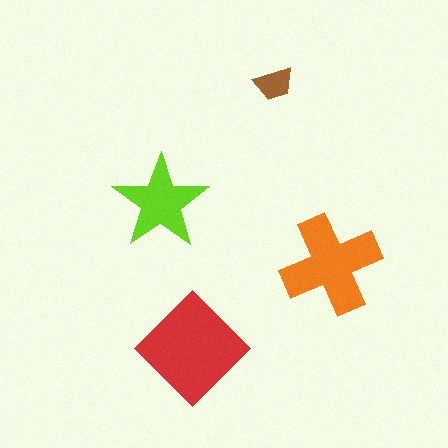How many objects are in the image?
There are 4 objects in the image.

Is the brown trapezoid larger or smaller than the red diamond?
Smaller.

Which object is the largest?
The red diamond.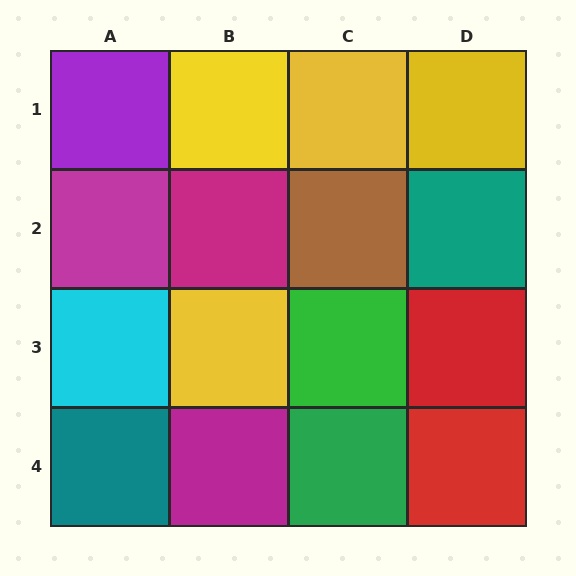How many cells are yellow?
4 cells are yellow.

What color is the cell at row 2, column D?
Teal.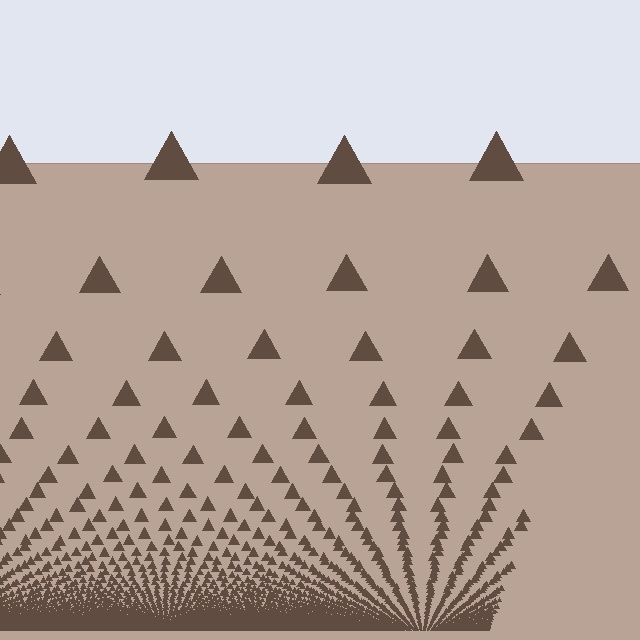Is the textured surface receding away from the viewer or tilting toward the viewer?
The surface appears to tilt toward the viewer. Texture elements get larger and sparser toward the top.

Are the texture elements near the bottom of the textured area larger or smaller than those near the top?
Smaller. The gradient is inverted — elements near the bottom are smaller and denser.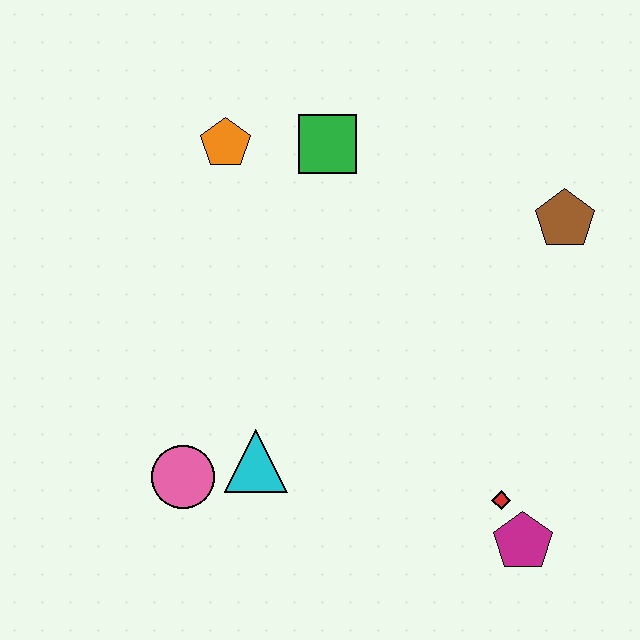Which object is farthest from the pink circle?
The brown pentagon is farthest from the pink circle.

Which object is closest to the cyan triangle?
The pink circle is closest to the cyan triangle.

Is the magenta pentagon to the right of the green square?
Yes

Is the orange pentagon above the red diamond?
Yes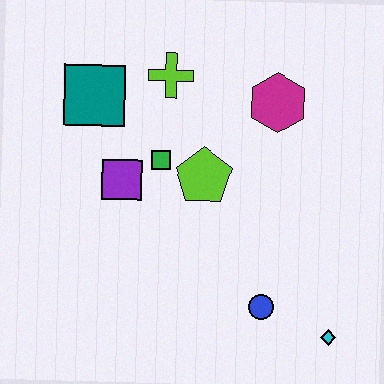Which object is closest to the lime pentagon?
The green square is closest to the lime pentagon.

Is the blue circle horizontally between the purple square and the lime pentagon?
No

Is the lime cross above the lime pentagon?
Yes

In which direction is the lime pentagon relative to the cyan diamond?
The lime pentagon is above the cyan diamond.